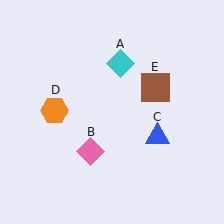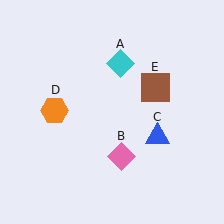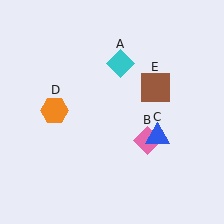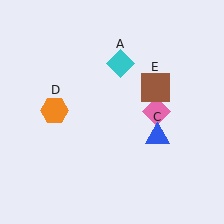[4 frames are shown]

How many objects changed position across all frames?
1 object changed position: pink diamond (object B).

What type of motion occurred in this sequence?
The pink diamond (object B) rotated counterclockwise around the center of the scene.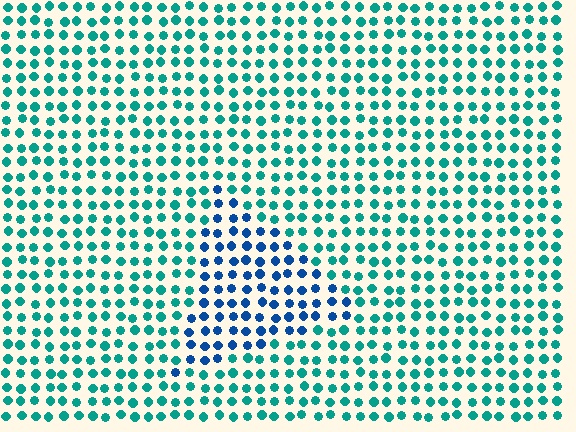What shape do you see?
I see a triangle.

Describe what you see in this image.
The image is filled with small teal elements in a uniform arrangement. A triangle-shaped region is visible where the elements are tinted to a slightly different hue, forming a subtle color boundary.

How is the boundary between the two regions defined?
The boundary is defined purely by a slight shift in hue (about 41 degrees). Spacing, size, and orientation are identical on both sides.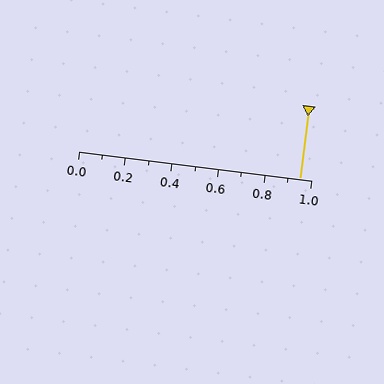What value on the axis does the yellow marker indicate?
The marker indicates approximately 0.95.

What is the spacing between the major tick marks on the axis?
The major ticks are spaced 0.2 apart.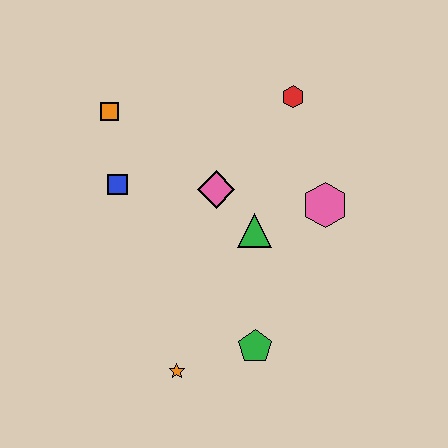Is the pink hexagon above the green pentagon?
Yes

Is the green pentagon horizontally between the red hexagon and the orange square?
Yes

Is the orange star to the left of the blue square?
No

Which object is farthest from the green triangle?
The orange square is farthest from the green triangle.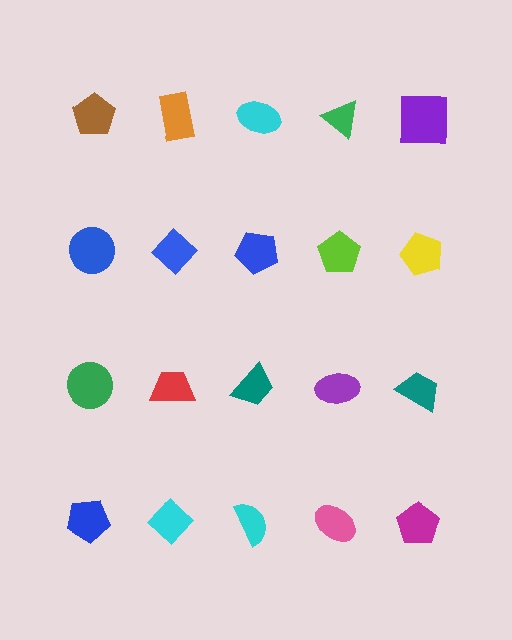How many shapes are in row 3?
5 shapes.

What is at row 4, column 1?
A blue pentagon.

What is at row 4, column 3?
A cyan semicircle.